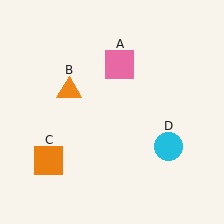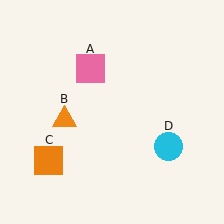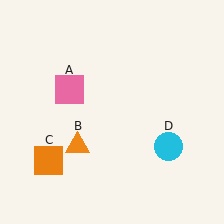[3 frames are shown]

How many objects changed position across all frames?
2 objects changed position: pink square (object A), orange triangle (object B).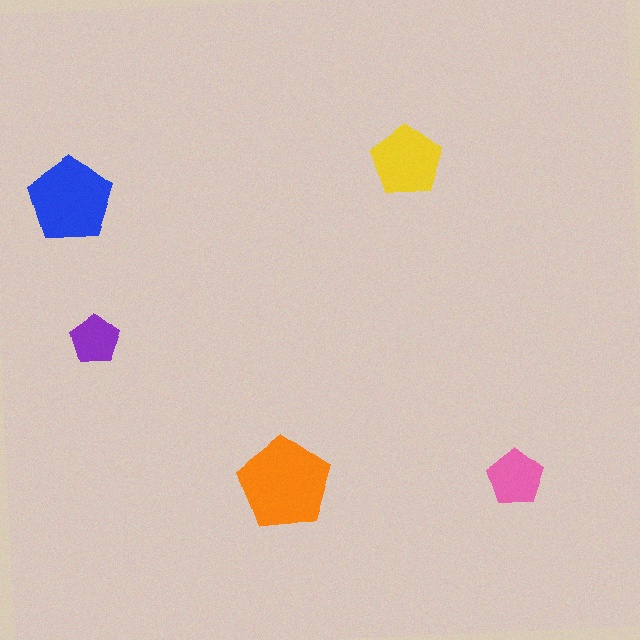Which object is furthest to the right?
The pink pentagon is rightmost.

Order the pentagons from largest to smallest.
the orange one, the blue one, the yellow one, the pink one, the purple one.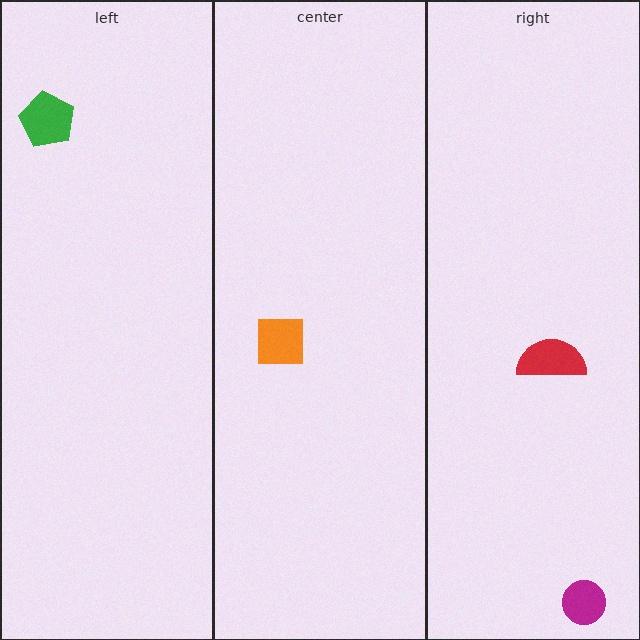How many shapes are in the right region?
2.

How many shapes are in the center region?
1.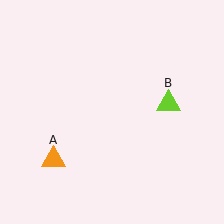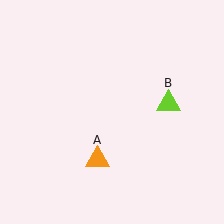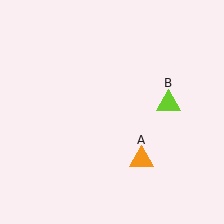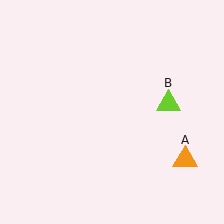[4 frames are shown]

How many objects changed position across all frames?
1 object changed position: orange triangle (object A).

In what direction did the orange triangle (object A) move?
The orange triangle (object A) moved right.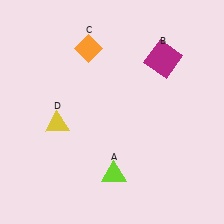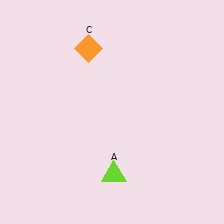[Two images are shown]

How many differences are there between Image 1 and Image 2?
There are 2 differences between the two images.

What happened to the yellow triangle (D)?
The yellow triangle (D) was removed in Image 2. It was in the bottom-left area of Image 1.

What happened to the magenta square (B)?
The magenta square (B) was removed in Image 2. It was in the top-right area of Image 1.